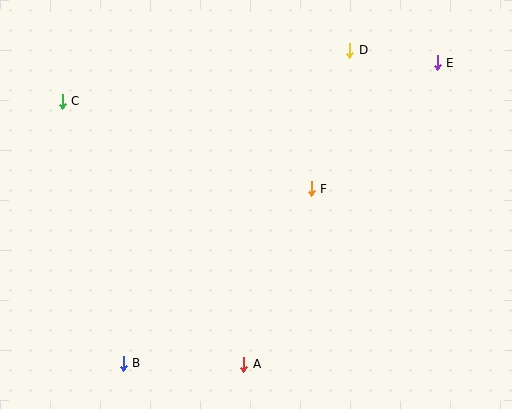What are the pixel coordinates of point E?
Point E is at (437, 63).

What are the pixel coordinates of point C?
Point C is at (62, 101).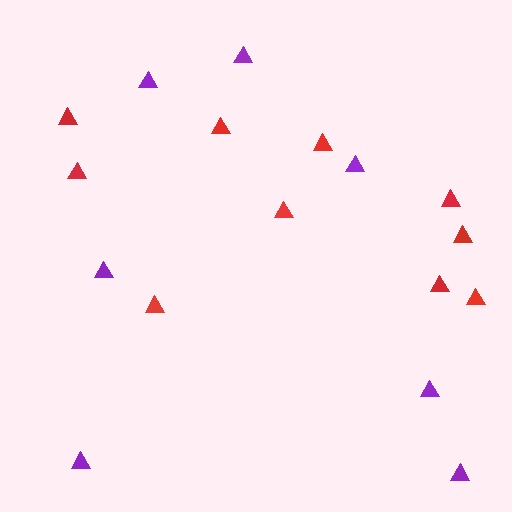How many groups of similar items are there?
There are 2 groups: one group of red triangles (10) and one group of purple triangles (7).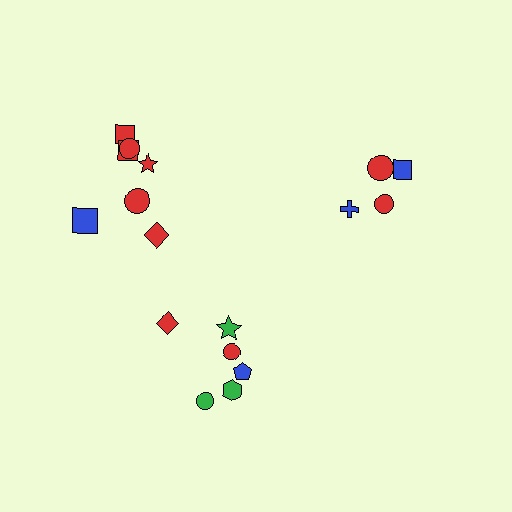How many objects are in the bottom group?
There are 6 objects.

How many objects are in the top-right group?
There are 4 objects.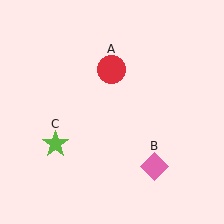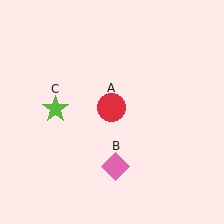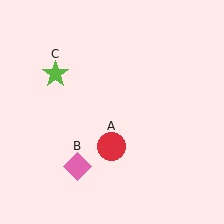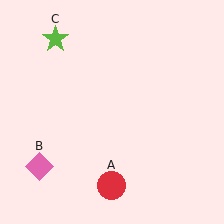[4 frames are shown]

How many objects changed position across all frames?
3 objects changed position: red circle (object A), pink diamond (object B), lime star (object C).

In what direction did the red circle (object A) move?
The red circle (object A) moved down.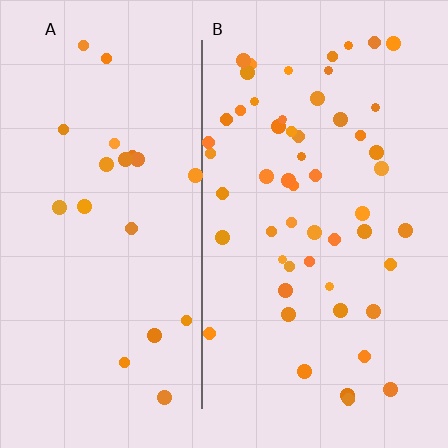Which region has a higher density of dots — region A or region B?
B (the right).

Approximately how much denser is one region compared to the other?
Approximately 2.6× — region B over region A.